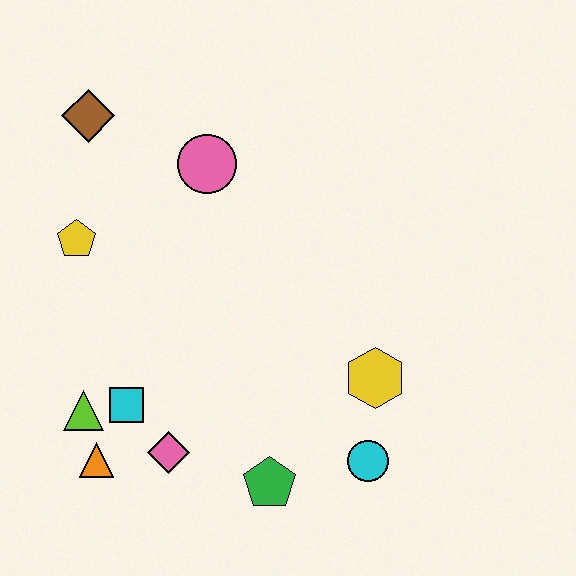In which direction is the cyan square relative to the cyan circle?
The cyan square is to the left of the cyan circle.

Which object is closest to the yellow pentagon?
The brown diamond is closest to the yellow pentagon.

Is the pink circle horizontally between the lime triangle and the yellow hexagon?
Yes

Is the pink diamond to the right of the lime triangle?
Yes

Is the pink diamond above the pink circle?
No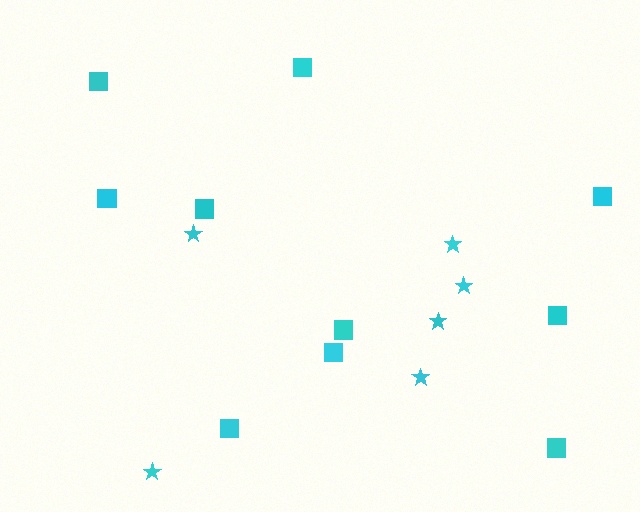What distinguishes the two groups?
There are 2 groups: one group of stars (6) and one group of squares (10).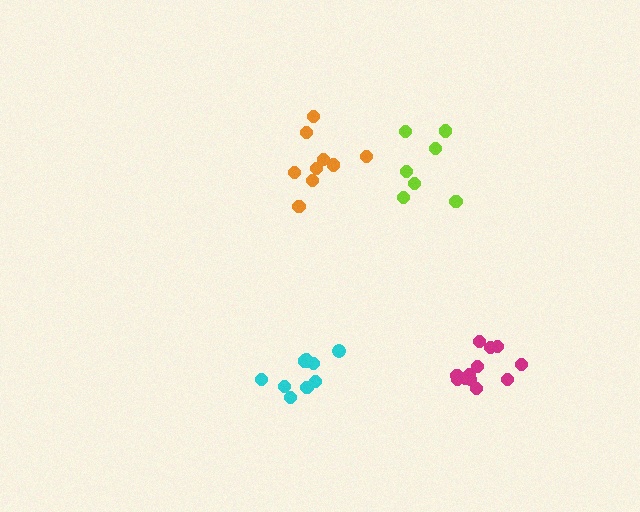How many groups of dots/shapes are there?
There are 4 groups.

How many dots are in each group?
Group 1: 12 dots, Group 2: 10 dots, Group 3: 7 dots, Group 4: 9 dots (38 total).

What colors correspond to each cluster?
The clusters are colored: magenta, cyan, lime, orange.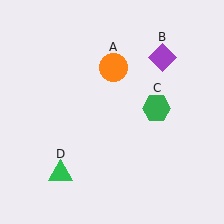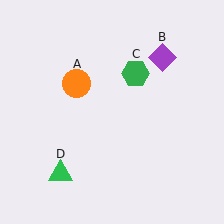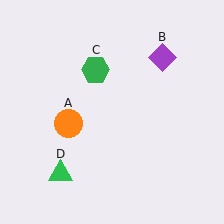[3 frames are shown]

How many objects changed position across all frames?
2 objects changed position: orange circle (object A), green hexagon (object C).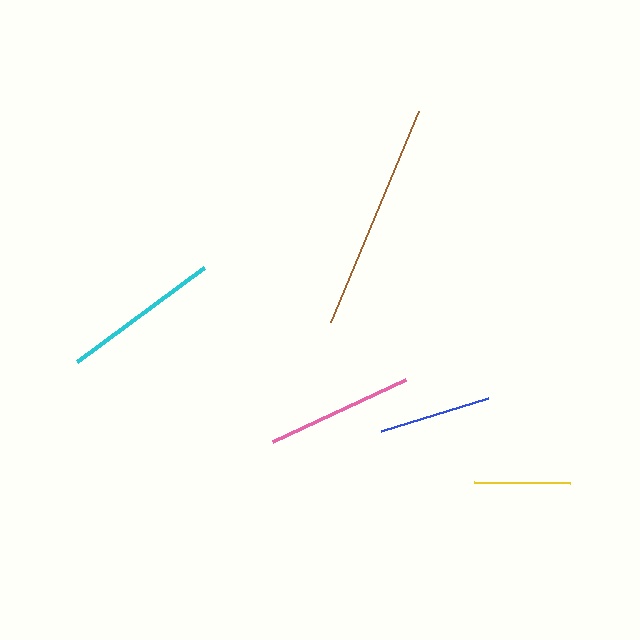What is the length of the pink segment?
The pink segment is approximately 147 pixels long.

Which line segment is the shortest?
The yellow line is the shortest at approximately 96 pixels.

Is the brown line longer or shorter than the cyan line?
The brown line is longer than the cyan line.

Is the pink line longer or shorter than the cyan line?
The cyan line is longer than the pink line.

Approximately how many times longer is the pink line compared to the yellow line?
The pink line is approximately 1.5 times the length of the yellow line.